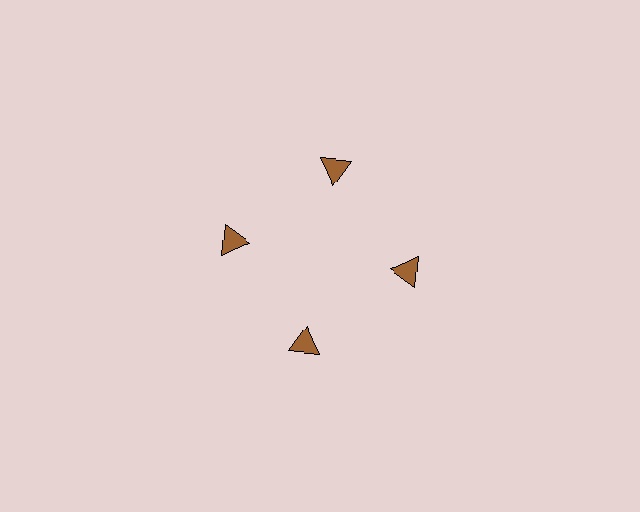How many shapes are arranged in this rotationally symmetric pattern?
There are 4 shapes, arranged in 4 groups of 1.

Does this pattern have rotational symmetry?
Yes, this pattern has 4-fold rotational symmetry. It looks the same after rotating 90 degrees around the center.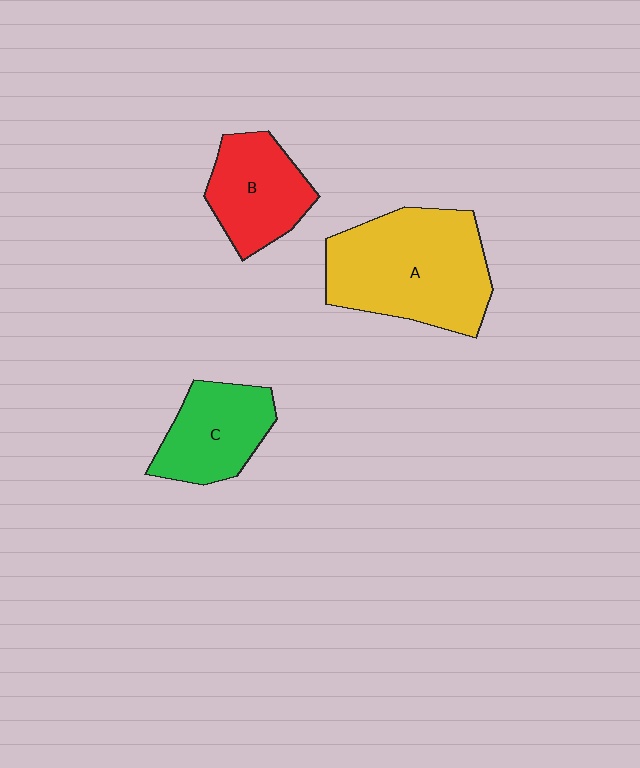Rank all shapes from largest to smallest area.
From largest to smallest: A (yellow), B (red), C (green).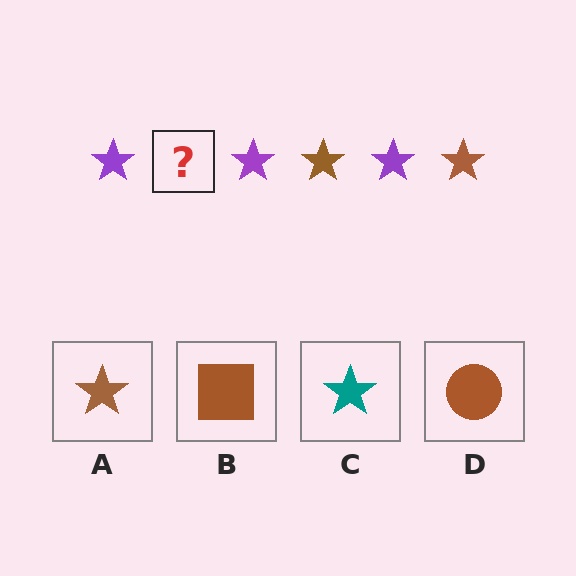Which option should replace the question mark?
Option A.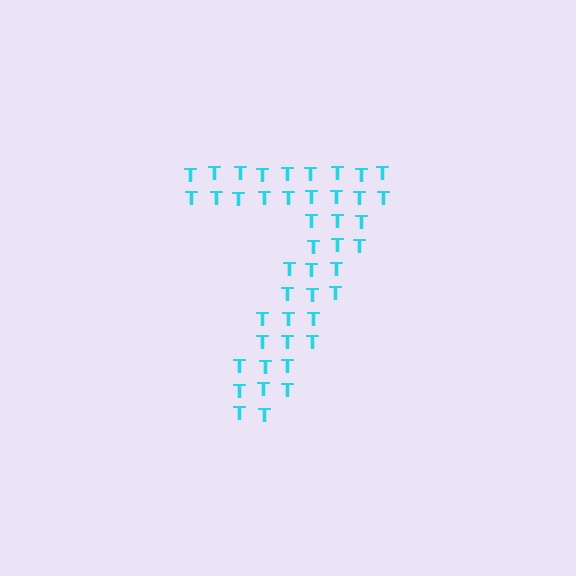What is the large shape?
The large shape is the digit 7.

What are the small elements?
The small elements are letter T's.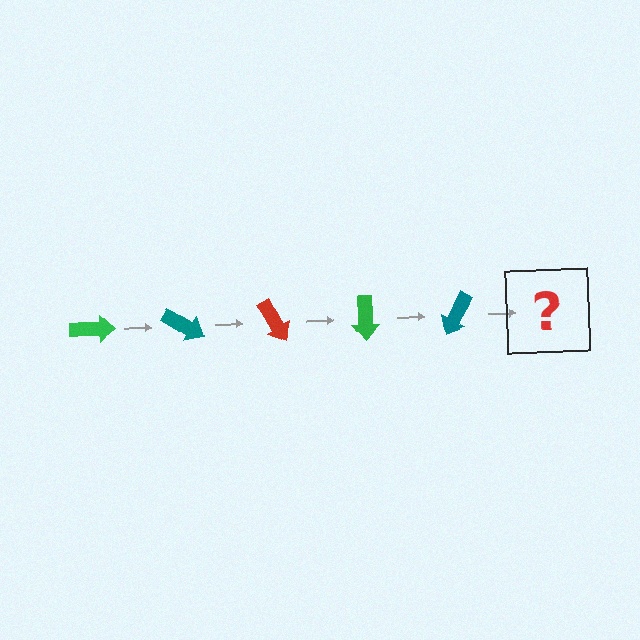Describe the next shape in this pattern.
It should be a red arrow, rotated 150 degrees from the start.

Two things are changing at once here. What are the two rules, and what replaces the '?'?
The two rules are that it rotates 30 degrees each step and the color cycles through green, teal, and red. The '?' should be a red arrow, rotated 150 degrees from the start.